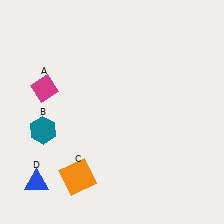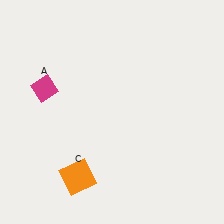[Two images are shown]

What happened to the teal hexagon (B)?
The teal hexagon (B) was removed in Image 2. It was in the bottom-left area of Image 1.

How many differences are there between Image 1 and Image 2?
There are 2 differences between the two images.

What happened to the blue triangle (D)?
The blue triangle (D) was removed in Image 2. It was in the bottom-left area of Image 1.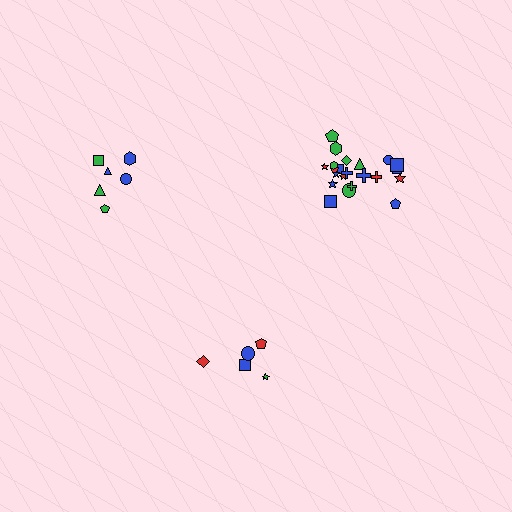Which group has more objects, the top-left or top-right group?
The top-right group.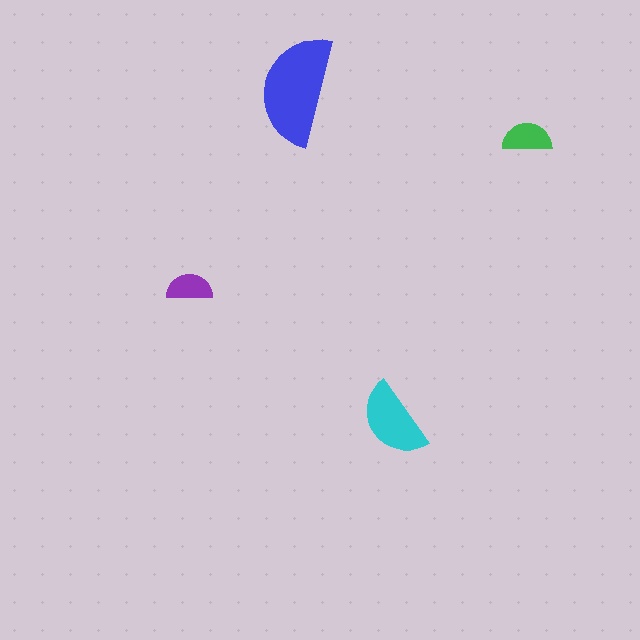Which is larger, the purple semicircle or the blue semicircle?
The blue one.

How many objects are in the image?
There are 4 objects in the image.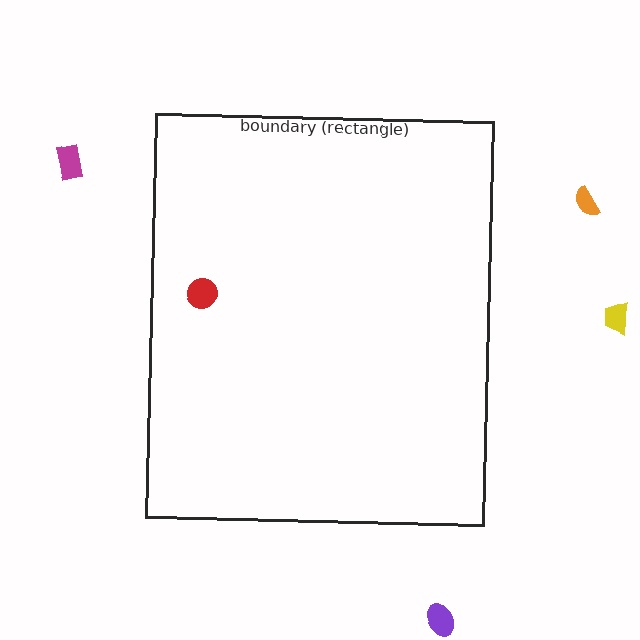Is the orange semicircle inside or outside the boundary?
Outside.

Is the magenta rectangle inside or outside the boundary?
Outside.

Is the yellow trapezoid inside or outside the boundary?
Outside.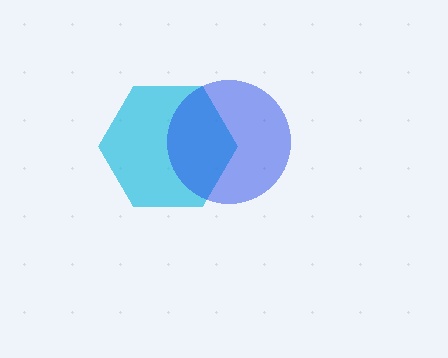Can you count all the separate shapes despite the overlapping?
Yes, there are 2 separate shapes.